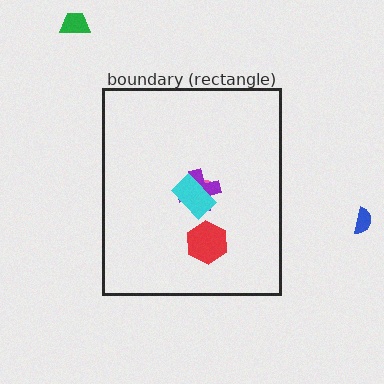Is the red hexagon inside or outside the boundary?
Inside.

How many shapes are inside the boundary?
4 inside, 2 outside.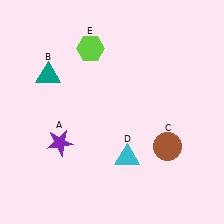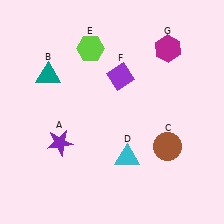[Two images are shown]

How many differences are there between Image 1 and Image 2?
There are 2 differences between the two images.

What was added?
A purple diamond (F), a magenta hexagon (G) were added in Image 2.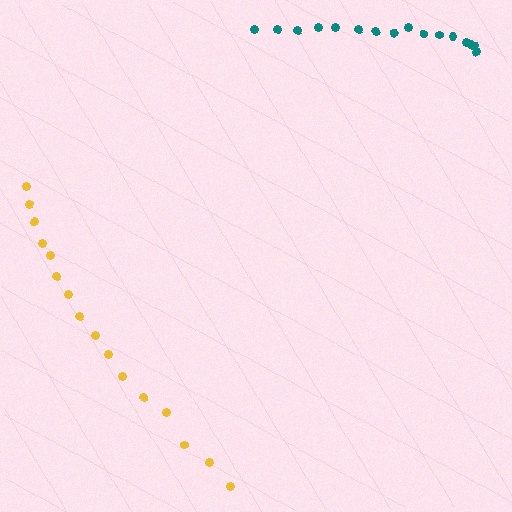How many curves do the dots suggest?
There are 2 distinct paths.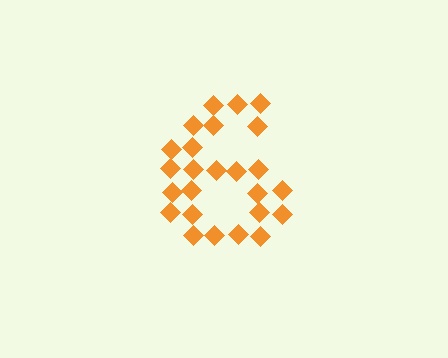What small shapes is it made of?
It is made of small diamonds.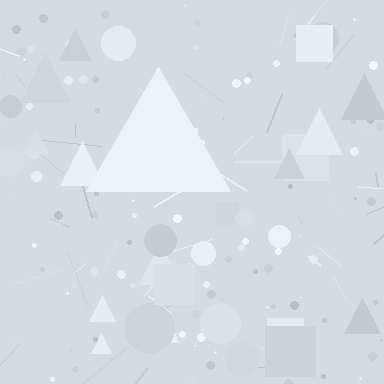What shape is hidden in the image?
A triangle is hidden in the image.